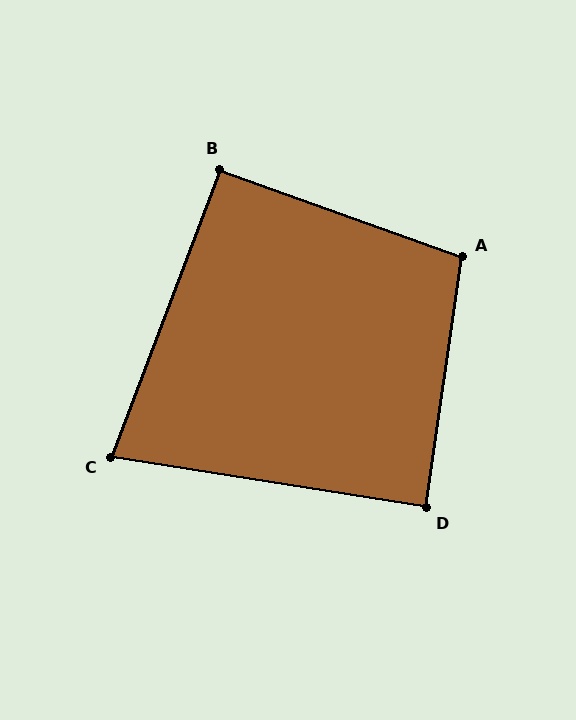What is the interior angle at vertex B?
Approximately 91 degrees (approximately right).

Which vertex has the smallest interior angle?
C, at approximately 78 degrees.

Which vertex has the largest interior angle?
A, at approximately 102 degrees.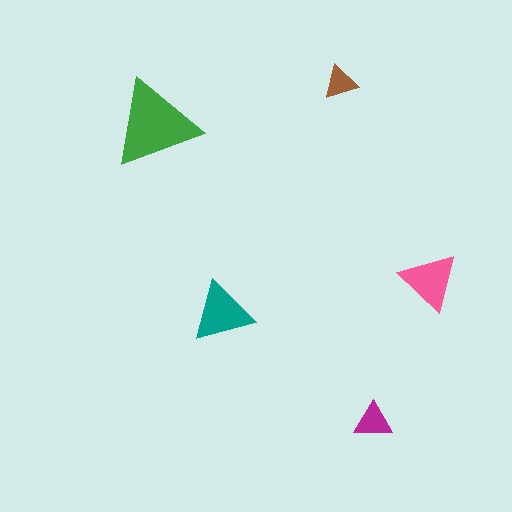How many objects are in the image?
There are 5 objects in the image.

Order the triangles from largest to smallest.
the green one, the teal one, the pink one, the magenta one, the brown one.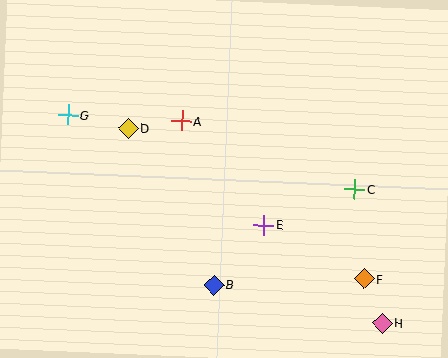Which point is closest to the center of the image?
Point E at (264, 225) is closest to the center.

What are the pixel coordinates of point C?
Point C is at (355, 189).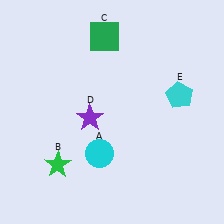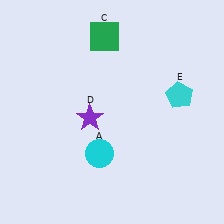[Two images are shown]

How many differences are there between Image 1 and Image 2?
There is 1 difference between the two images.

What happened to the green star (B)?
The green star (B) was removed in Image 2. It was in the bottom-left area of Image 1.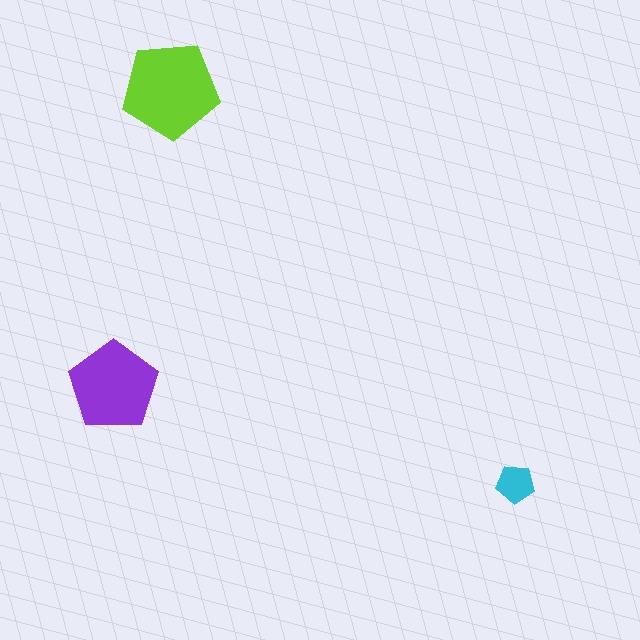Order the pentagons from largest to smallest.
the lime one, the purple one, the cyan one.